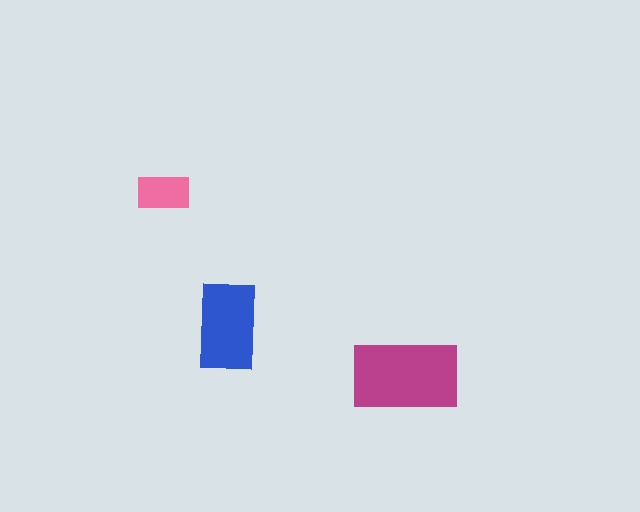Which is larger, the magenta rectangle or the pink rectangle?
The magenta one.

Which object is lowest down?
The magenta rectangle is bottommost.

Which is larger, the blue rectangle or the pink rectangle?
The blue one.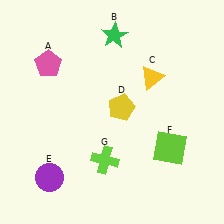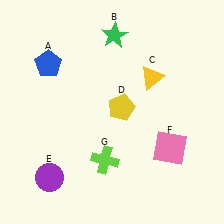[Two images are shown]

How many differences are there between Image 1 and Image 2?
There are 2 differences between the two images.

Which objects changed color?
A changed from pink to blue. F changed from lime to pink.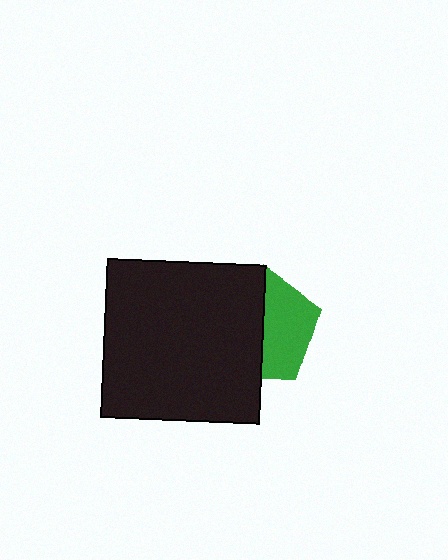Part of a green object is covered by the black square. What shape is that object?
It is a pentagon.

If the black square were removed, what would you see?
You would see the complete green pentagon.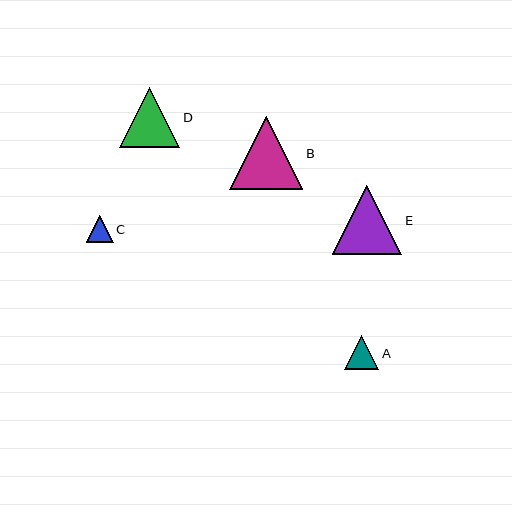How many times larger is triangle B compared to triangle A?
Triangle B is approximately 2.1 times the size of triangle A.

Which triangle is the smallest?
Triangle C is the smallest with a size of approximately 27 pixels.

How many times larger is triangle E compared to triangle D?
Triangle E is approximately 1.2 times the size of triangle D.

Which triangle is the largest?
Triangle B is the largest with a size of approximately 73 pixels.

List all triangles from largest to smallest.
From largest to smallest: B, E, D, A, C.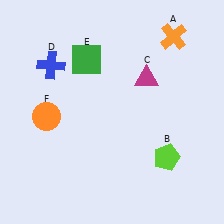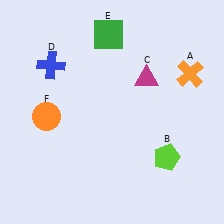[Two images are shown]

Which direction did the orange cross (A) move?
The orange cross (A) moved down.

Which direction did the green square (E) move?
The green square (E) moved up.